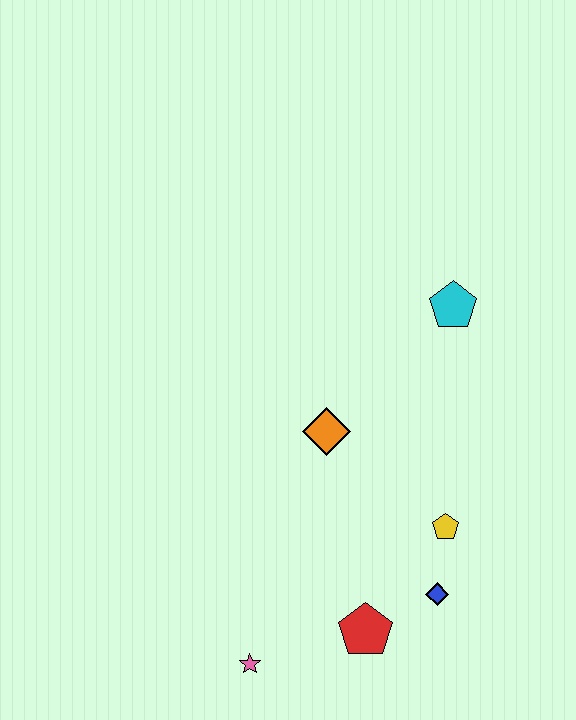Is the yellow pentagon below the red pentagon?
No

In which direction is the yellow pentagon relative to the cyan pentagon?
The yellow pentagon is below the cyan pentagon.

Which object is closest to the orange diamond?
The yellow pentagon is closest to the orange diamond.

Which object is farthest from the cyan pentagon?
The pink star is farthest from the cyan pentagon.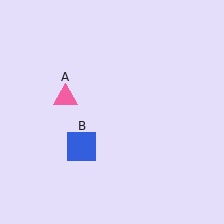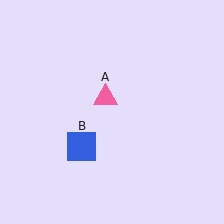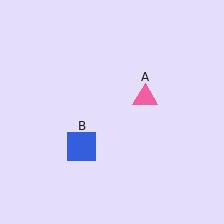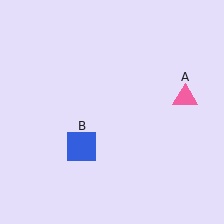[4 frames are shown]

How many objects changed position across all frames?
1 object changed position: pink triangle (object A).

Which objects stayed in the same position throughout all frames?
Blue square (object B) remained stationary.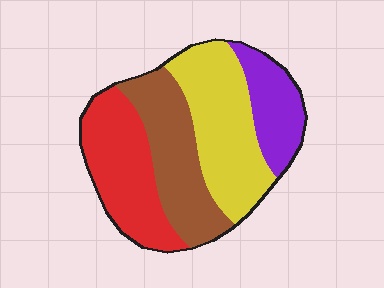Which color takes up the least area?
Purple, at roughly 15%.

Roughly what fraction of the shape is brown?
Brown covers roughly 25% of the shape.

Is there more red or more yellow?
Yellow.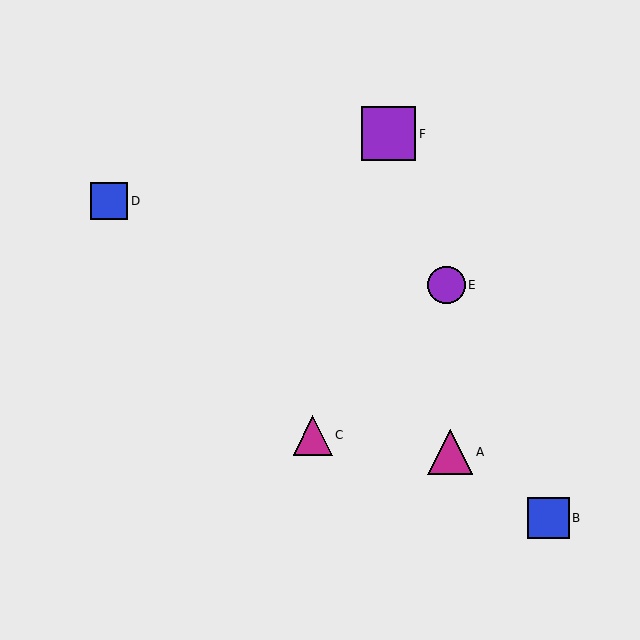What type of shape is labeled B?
Shape B is a blue square.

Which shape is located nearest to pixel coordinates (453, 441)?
The magenta triangle (labeled A) at (450, 452) is nearest to that location.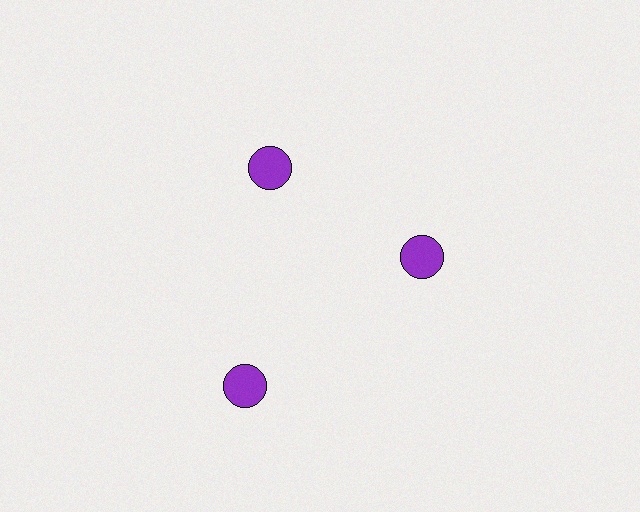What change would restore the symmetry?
The symmetry would be restored by moving it inward, back onto the ring so that all 3 circles sit at equal angles and equal distance from the center.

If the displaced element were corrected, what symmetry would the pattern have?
It would have 3-fold rotational symmetry — the pattern would map onto itself every 120 degrees.